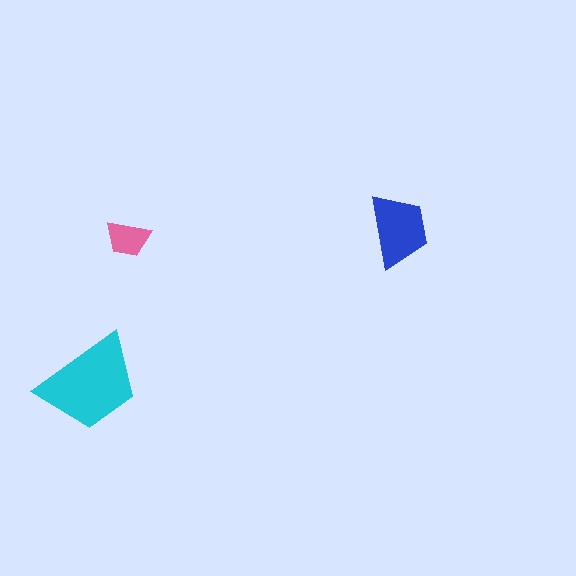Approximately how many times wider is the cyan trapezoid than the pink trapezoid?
About 2.5 times wider.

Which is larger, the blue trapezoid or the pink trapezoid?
The blue one.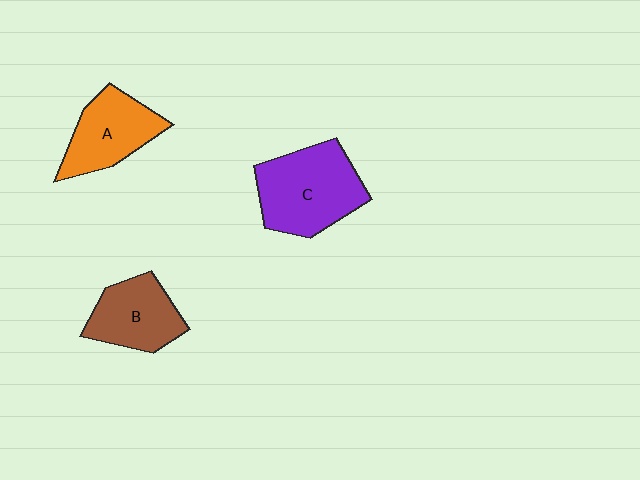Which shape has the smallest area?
Shape B (brown).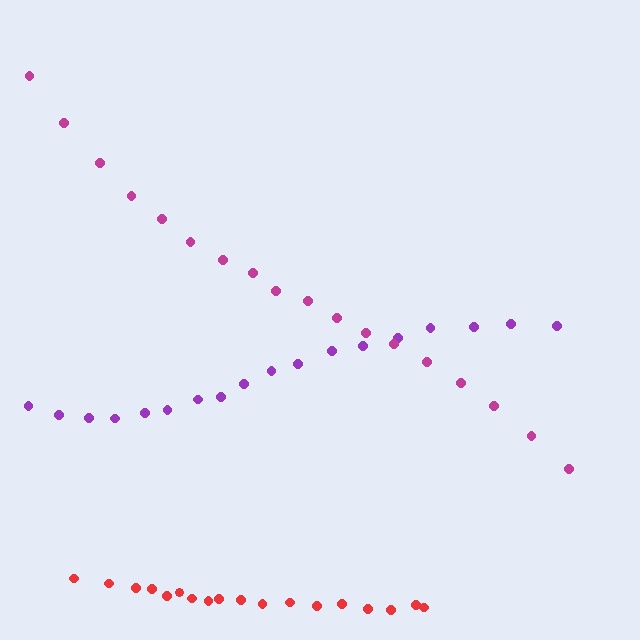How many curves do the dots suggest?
There are 3 distinct paths.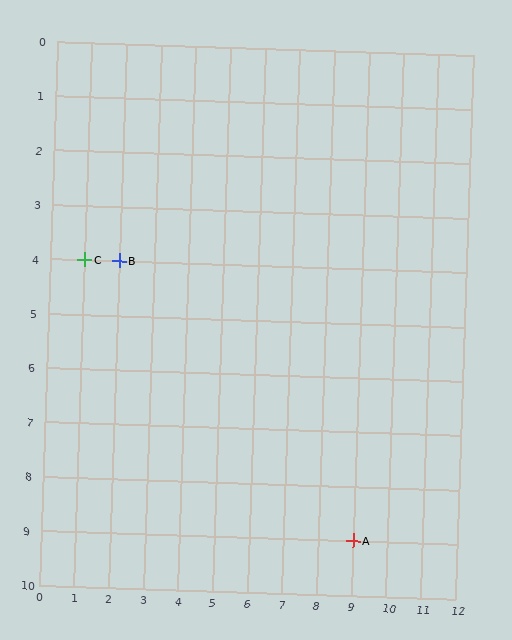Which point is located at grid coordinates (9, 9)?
Point A is at (9, 9).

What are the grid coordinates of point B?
Point B is at grid coordinates (2, 4).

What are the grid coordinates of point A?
Point A is at grid coordinates (9, 9).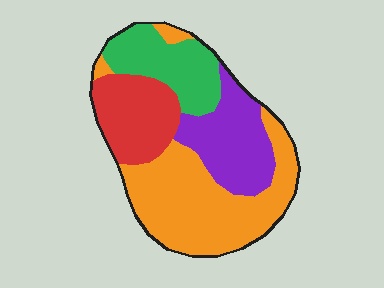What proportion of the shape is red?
Red covers roughly 20% of the shape.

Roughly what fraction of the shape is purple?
Purple takes up about one fifth (1/5) of the shape.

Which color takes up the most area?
Orange, at roughly 40%.